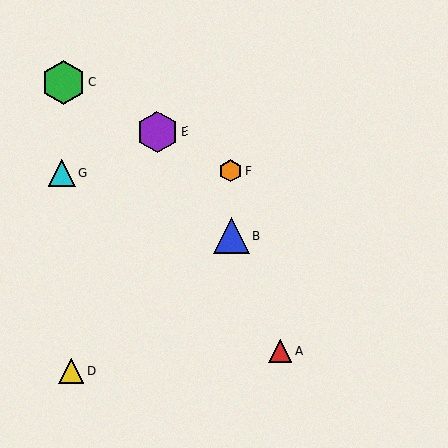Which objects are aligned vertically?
Objects B, F are aligned vertically.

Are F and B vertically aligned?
Yes, both are at x≈231.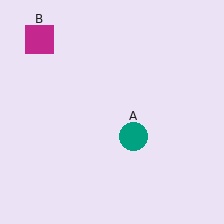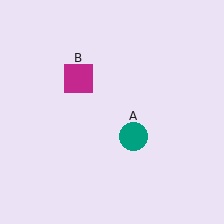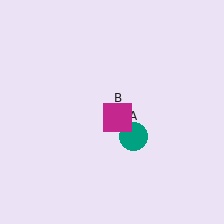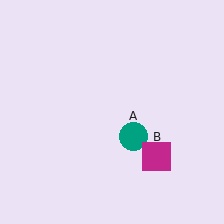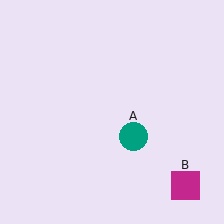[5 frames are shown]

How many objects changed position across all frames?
1 object changed position: magenta square (object B).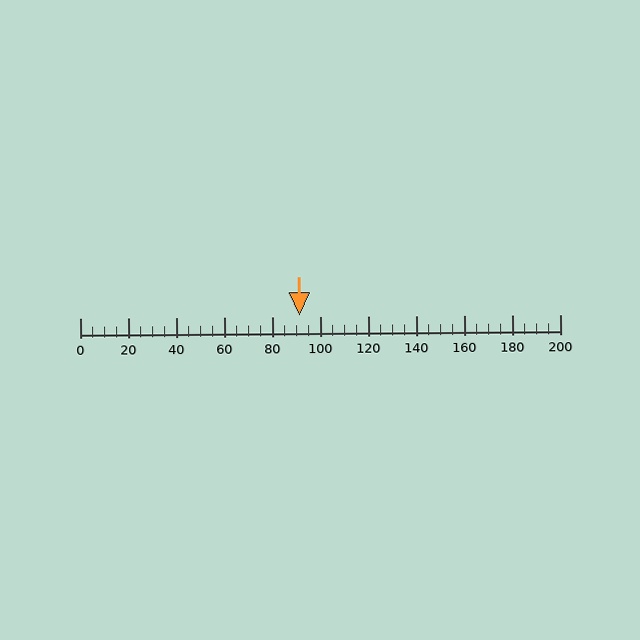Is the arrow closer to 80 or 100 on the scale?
The arrow is closer to 100.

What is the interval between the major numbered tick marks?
The major tick marks are spaced 20 units apart.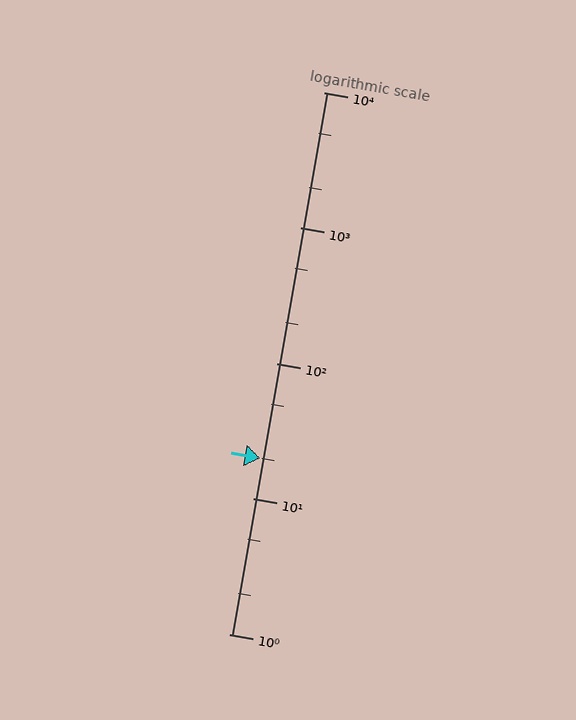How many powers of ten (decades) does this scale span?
The scale spans 4 decades, from 1 to 10000.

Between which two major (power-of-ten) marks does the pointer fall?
The pointer is between 10 and 100.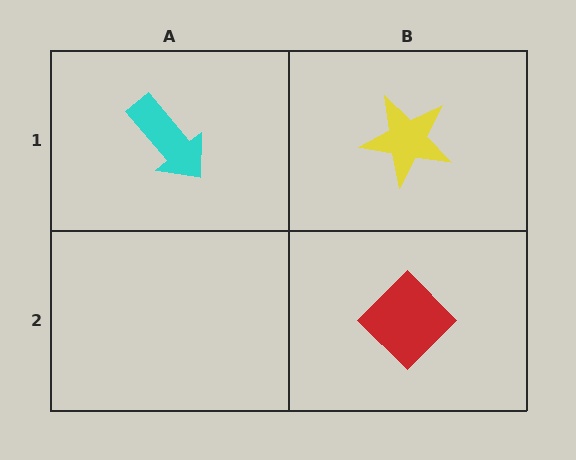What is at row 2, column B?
A red diamond.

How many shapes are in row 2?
1 shape.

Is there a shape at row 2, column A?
No, that cell is empty.